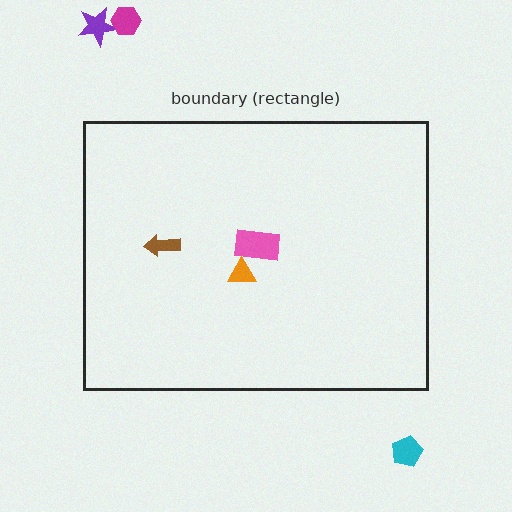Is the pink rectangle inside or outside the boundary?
Inside.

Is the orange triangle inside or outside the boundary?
Inside.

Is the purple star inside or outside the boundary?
Outside.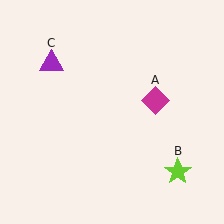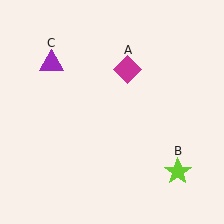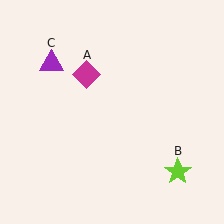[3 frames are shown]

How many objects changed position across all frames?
1 object changed position: magenta diamond (object A).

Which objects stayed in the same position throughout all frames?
Lime star (object B) and purple triangle (object C) remained stationary.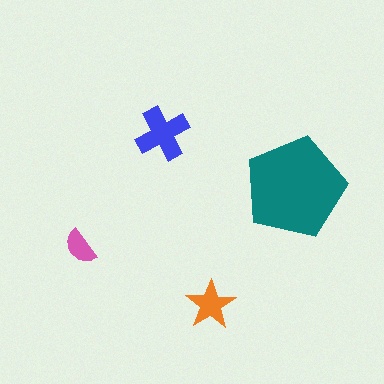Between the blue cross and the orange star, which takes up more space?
The blue cross.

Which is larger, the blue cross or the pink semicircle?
The blue cross.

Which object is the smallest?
The pink semicircle.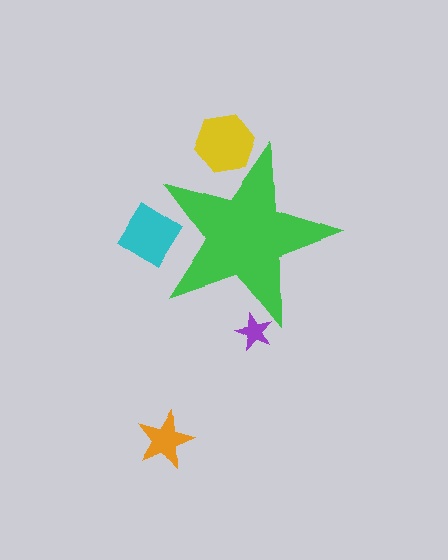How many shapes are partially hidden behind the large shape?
3 shapes are partially hidden.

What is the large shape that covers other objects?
A green star.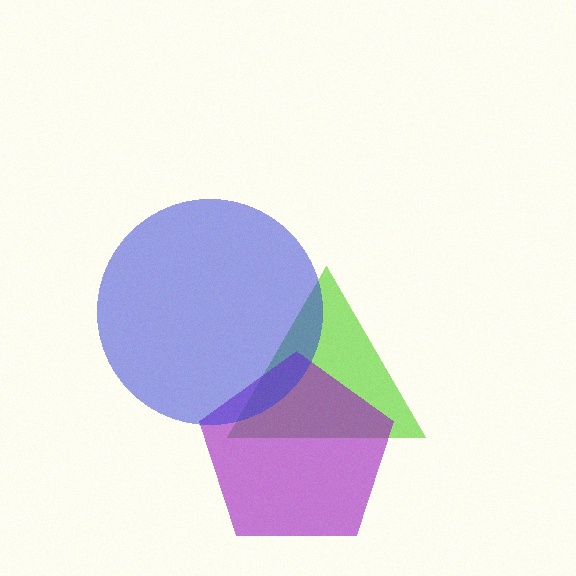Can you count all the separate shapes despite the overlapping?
Yes, there are 3 separate shapes.